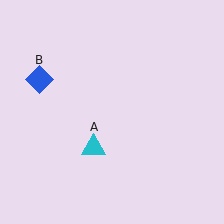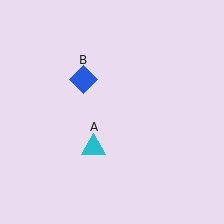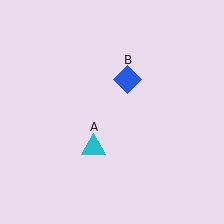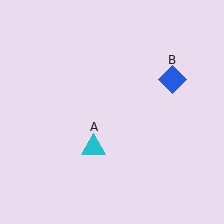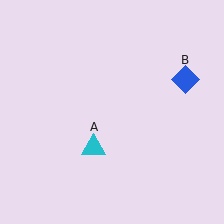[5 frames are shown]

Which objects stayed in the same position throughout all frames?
Cyan triangle (object A) remained stationary.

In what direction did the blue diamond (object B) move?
The blue diamond (object B) moved right.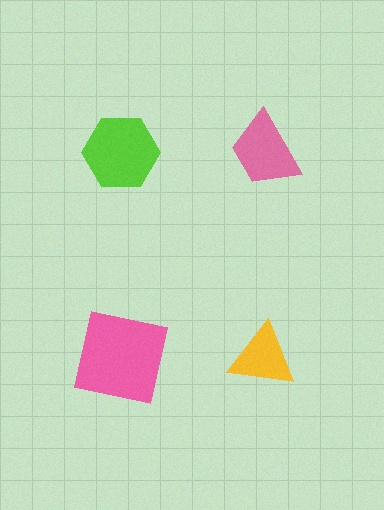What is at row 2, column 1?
A pink square.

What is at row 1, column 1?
A lime hexagon.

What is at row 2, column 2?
A yellow triangle.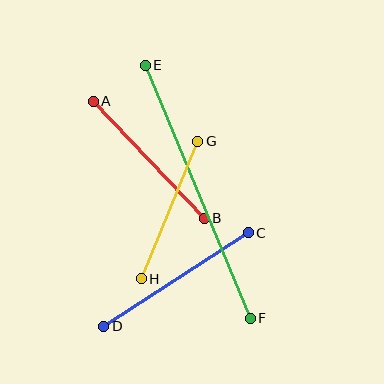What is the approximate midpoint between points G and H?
The midpoint is at approximately (170, 210) pixels.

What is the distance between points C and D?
The distance is approximately 172 pixels.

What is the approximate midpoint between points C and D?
The midpoint is at approximately (176, 279) pixels.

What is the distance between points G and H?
The distance is approximately 149 pixels.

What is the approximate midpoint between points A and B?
The midpoint is at approximately (149, 160) pixels.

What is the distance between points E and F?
The distance is approximately 274 pixels.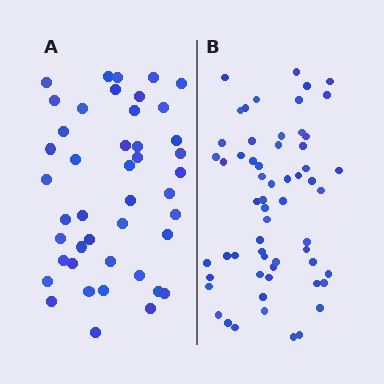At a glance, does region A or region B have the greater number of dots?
Region B (the right region) has more dots.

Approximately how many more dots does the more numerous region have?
Region B has approximately 15 more dots than region A.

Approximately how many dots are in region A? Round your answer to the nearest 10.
About 40 dots. (The exact count is 44, which rounds to 40.)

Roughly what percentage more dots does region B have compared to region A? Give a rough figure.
About 35% more.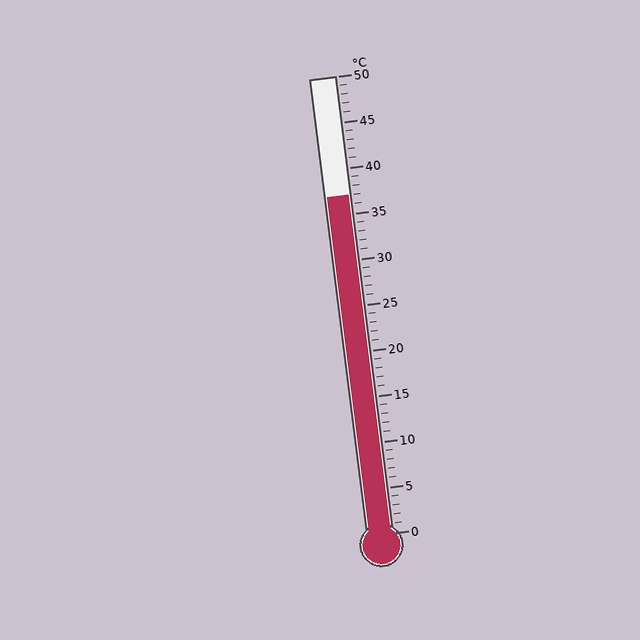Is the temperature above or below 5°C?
The temperature is above 5°C.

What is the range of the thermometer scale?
The thermometer scale ranges from 0°C to 50°C.